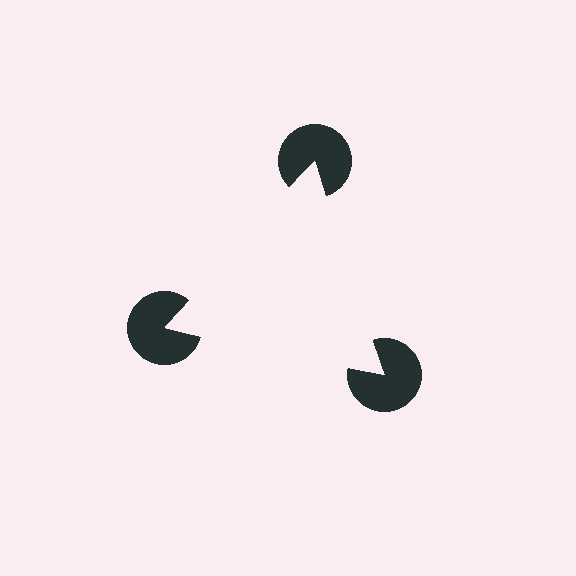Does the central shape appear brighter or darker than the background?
It typically appears slightly brighter than the background, even though no actual brightness change is drawn.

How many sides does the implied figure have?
3 sides.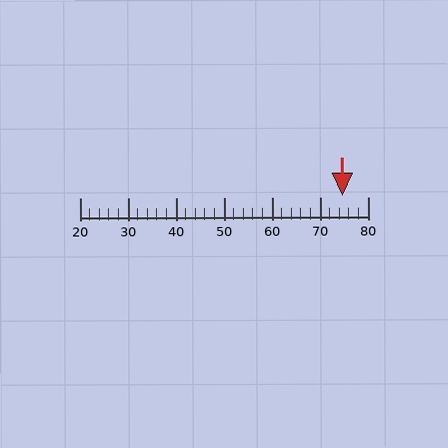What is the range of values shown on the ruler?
The ruler shows values from 20 to 80.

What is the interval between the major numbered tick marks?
The major tick marks are spaced 10 units apart.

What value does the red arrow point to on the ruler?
The red arrow points to approximately 75.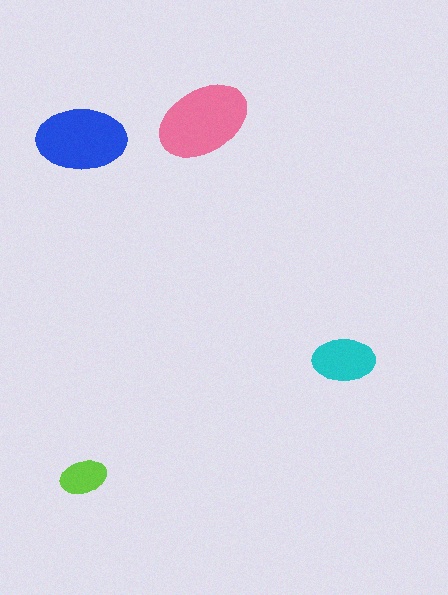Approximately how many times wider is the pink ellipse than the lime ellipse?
About 2 times wider.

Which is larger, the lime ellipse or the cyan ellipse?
The cyan one.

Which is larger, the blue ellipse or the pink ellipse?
The pink one.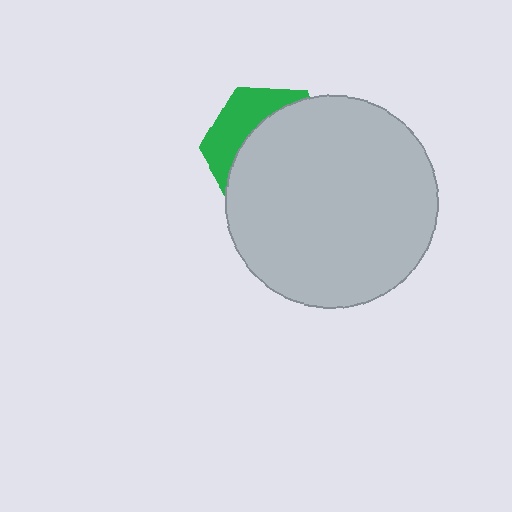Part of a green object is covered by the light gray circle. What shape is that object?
It is a hexagon.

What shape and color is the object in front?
The object in front is a light gray circle.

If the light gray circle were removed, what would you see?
You would see the complete green hexagon.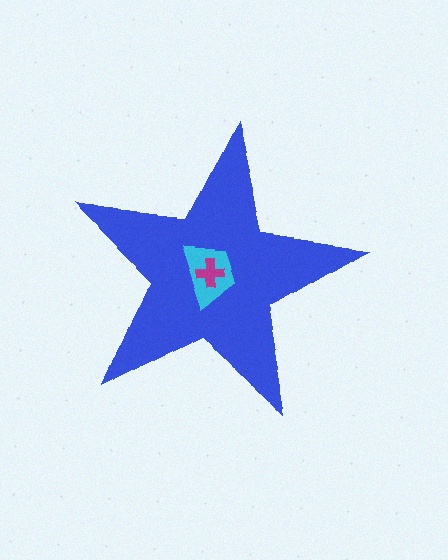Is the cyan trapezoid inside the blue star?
Yes.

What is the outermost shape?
The blue star.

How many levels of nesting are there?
3.